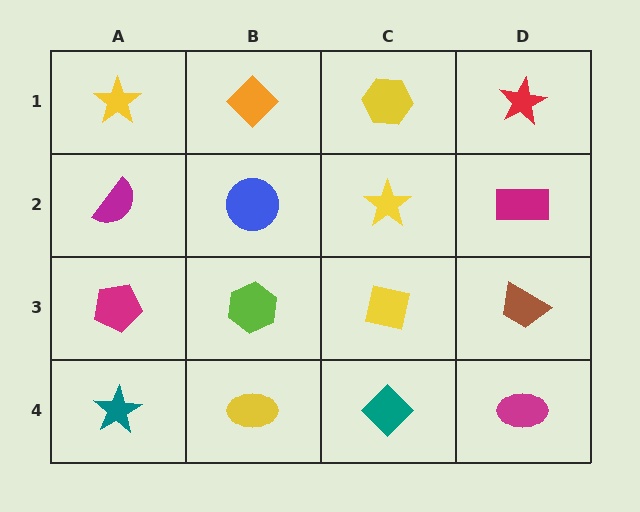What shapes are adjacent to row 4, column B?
A lime hexagon (row 3, column B), a teal star (row 4, column A), a teal diamond (row 4, column C).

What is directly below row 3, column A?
A teal star.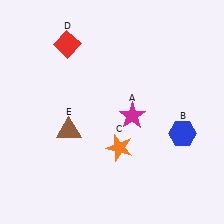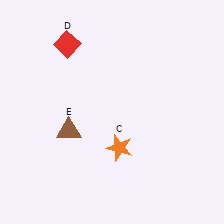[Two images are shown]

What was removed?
The magenta star (A), the blue hexagon (B) were removed in Image 2.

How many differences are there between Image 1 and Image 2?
There are 2 differences between the two images.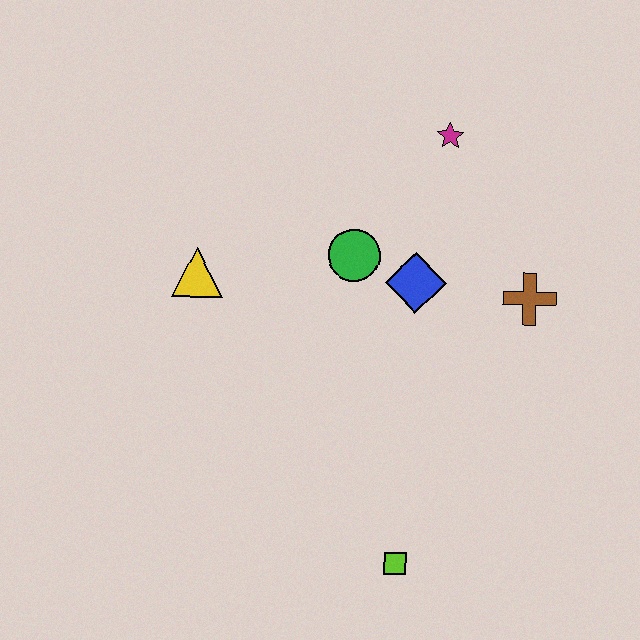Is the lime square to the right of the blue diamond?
No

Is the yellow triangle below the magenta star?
Yes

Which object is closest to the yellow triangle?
The green circle is closest to the yellow triangle.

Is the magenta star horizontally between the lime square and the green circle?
No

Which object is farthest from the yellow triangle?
The lime square is farthest from the yellow triangle.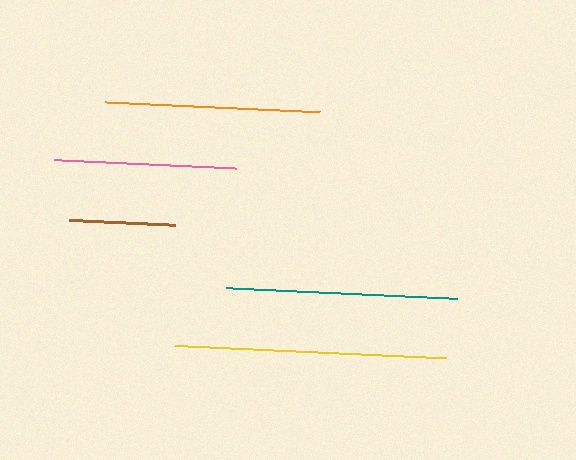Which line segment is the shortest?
The brown line is the shortest at approximately 106 pixels.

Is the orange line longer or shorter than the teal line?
The teal line is longer than the orange line.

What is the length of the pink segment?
The pink segment is approximately 181 pixels long.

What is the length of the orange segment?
The orange segment is approximately 215 pixels long.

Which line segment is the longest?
The yellow line is the longest at approximately 272 pixels.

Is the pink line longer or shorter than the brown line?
The pink line is longer than the brown line.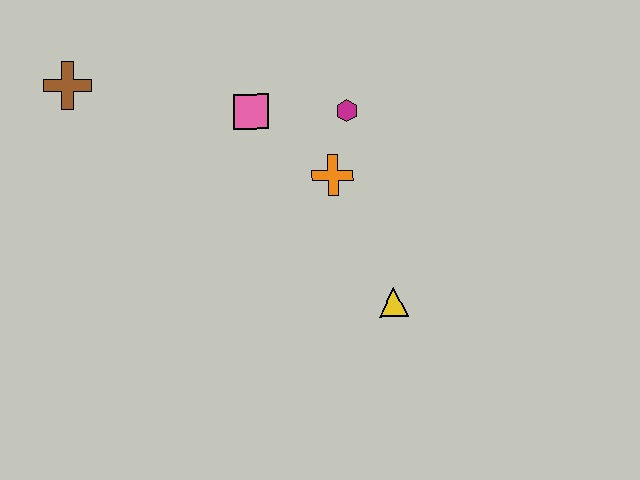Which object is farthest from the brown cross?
The yellow triangle is farthest from the brown cross.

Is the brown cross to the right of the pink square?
No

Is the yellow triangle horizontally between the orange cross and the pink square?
No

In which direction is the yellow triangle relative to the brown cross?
The yellow triangle is to the right of the brown cross.